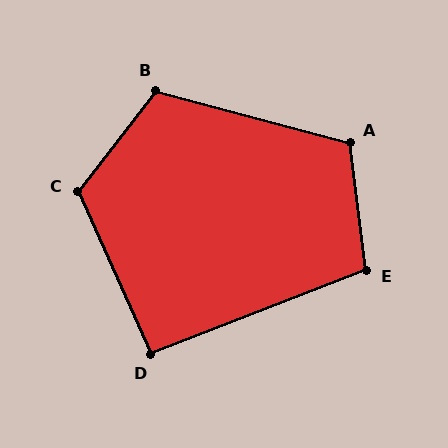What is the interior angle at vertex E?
Approximately 104 degrees (obtuse).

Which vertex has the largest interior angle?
C, at approximately 118 degrees.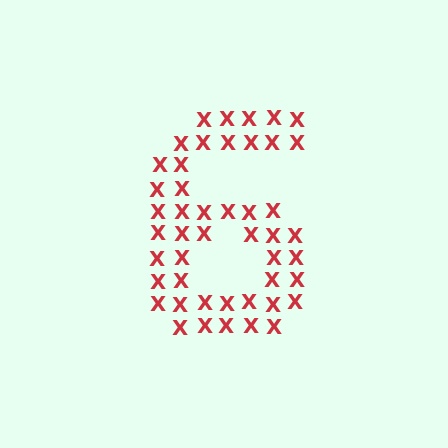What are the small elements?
The small elements are letter X's.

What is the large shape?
The large shape is the digit 6.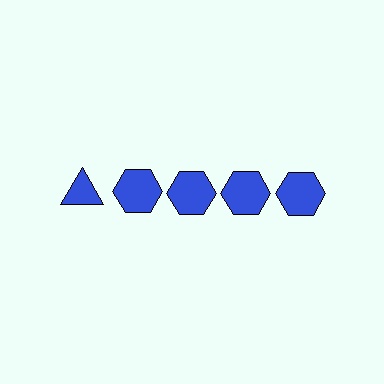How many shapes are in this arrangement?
There are 5 shapes arranged in a grid pattern.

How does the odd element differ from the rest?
It has a different shape: triangle instead of hexagon.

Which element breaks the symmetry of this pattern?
The blue triangle in the top row, leftmost column breaks the symmetry. All other shapes are blue hexagons.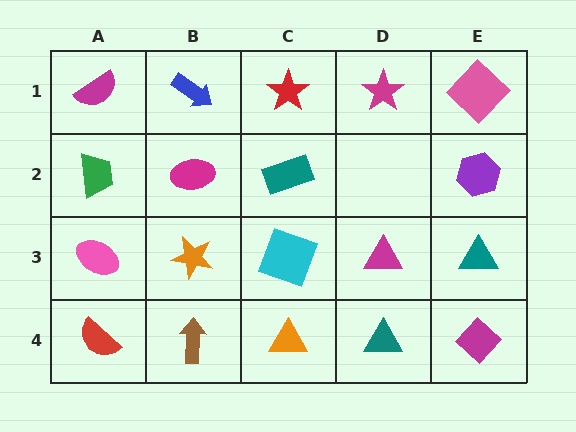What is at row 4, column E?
A magenta diamond.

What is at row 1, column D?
A magenta star.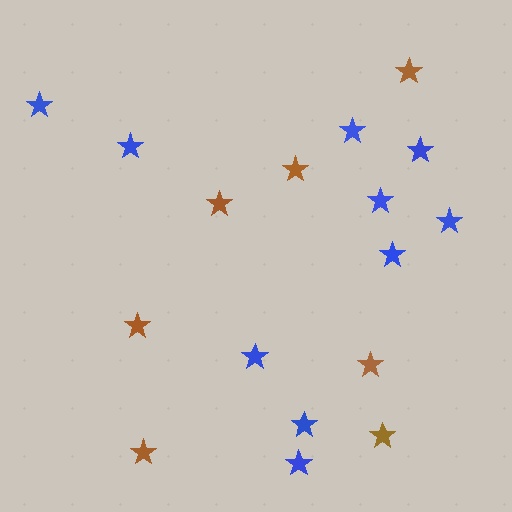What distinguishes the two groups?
There are 2 groups: one group of brown stars (7) and one group of blue stars (10).